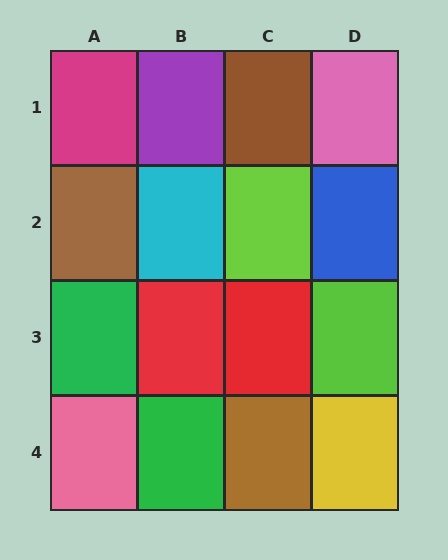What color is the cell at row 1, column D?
Pink.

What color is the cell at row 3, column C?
Red.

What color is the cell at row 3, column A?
Green.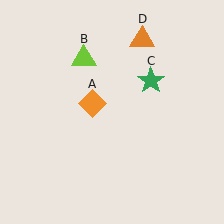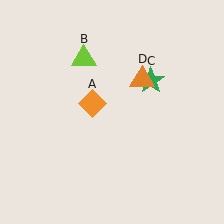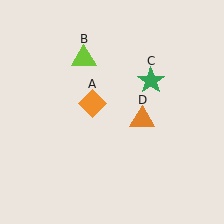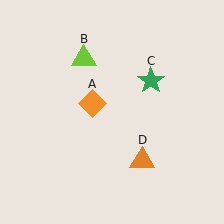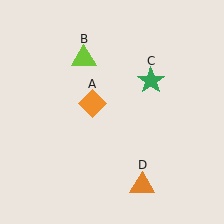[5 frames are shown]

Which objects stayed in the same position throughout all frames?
Orange diamond (object A) and lime triangle (object B) and green star (object C) remained stationary.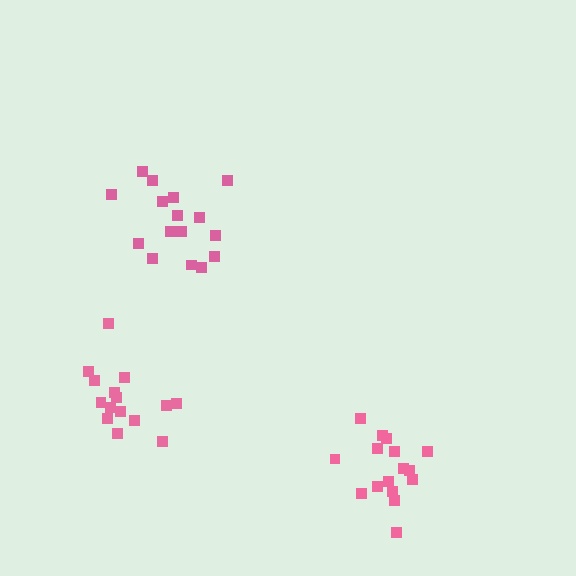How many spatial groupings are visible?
There are 3 spatial groupings.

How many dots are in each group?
Group 1: 16 dots, Group 2: 16 dots, Group 3: 15 dots (47 total).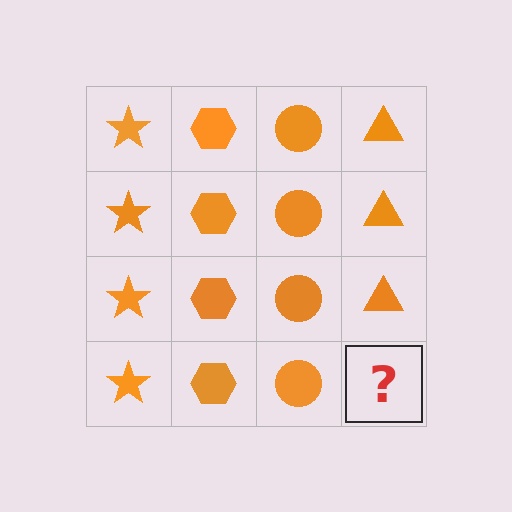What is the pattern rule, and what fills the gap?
The rule is that each column has a consistent shape. The gap should be filled with an orange triangle.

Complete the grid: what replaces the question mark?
The question mark should be replaced with an orange triangle.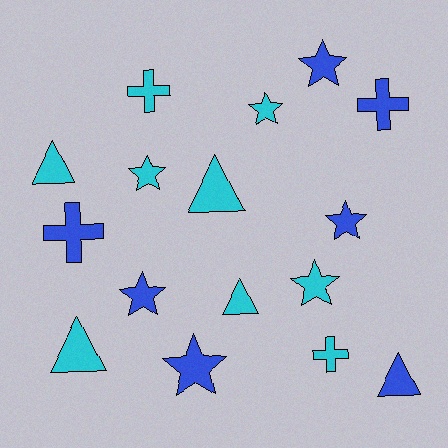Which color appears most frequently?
Cyan, with 9 objects.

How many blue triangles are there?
There is 1 blue triangle.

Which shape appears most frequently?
Star, with 7 objects.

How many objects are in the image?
There are 16 objects.